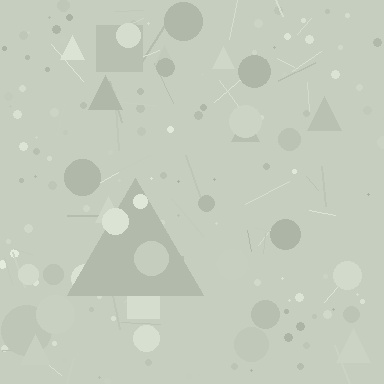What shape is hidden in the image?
A triangle is hidden in the image.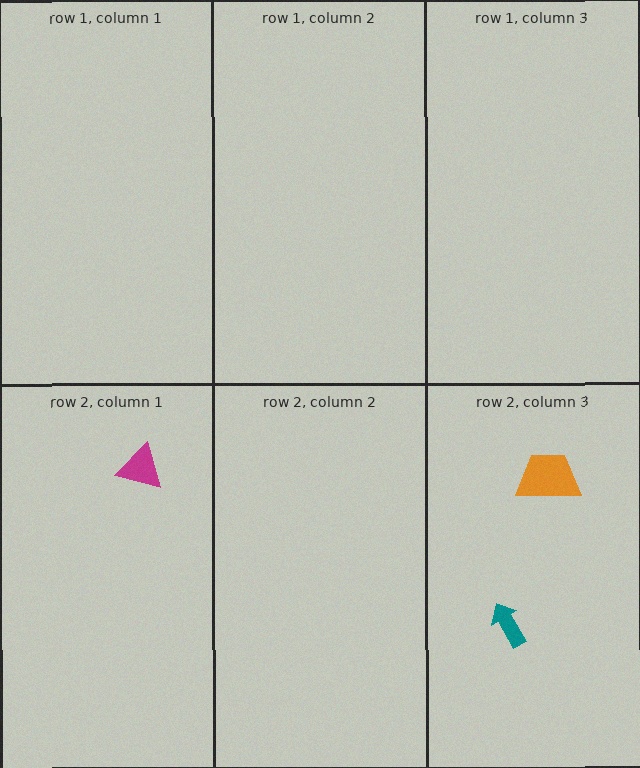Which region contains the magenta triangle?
The row 2, column 1 region.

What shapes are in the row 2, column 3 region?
The teal arrow, the orange trapezoid.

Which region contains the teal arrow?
The row 2, column 3 region.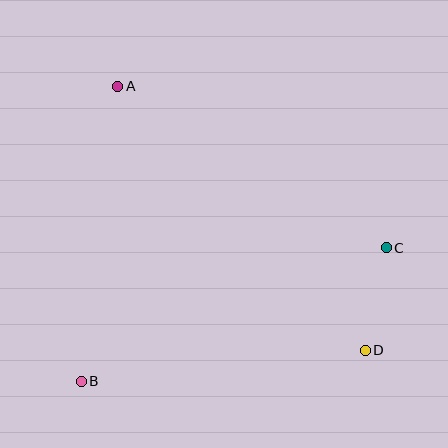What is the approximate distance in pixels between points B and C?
The distance between B and C is approximately 333 pixels.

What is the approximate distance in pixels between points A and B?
The distance between A and B is approximately 297 pixels.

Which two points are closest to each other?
Points C and D are closest to each other.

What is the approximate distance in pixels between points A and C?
The distance between A and C is approximately 314 pixels.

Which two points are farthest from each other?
Points A and D are farthest from each other.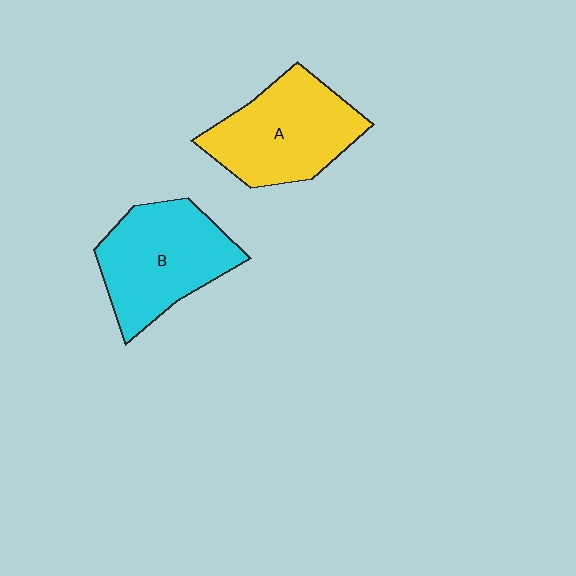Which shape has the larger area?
Shape B (cyan).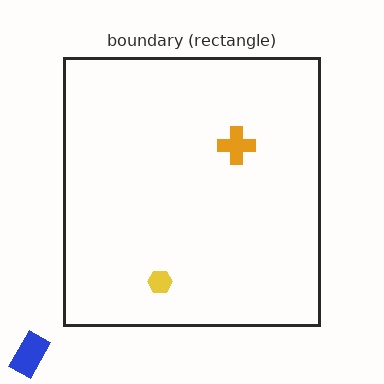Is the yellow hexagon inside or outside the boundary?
Inside.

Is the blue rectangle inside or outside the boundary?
Outside.